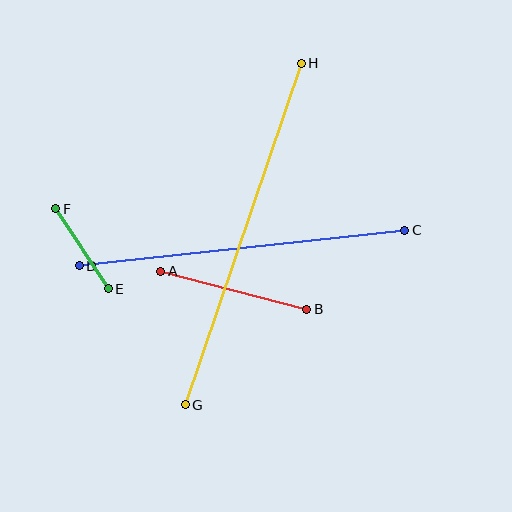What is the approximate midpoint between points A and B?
The midpoint is at approximately (234, 290) pixels.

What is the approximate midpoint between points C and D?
The midpoint is at approximately (242, 248) pixels.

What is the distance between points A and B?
The distance is approximately 151 pixels.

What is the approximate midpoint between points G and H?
The midpoint is at approximately (243, 234) pixels.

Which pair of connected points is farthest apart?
Points G and H are farthest apart.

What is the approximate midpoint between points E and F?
The midpoint is at approximately (82, 249) pixels.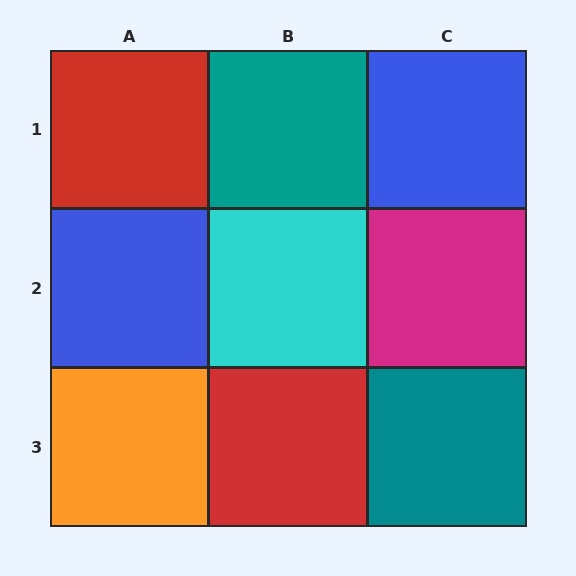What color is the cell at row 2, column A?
Blue.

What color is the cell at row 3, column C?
Teal.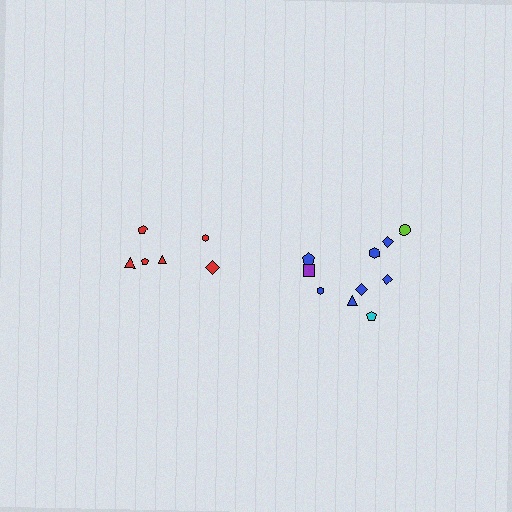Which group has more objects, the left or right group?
The right group.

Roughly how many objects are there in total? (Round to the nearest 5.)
Roughly 15 objects in total.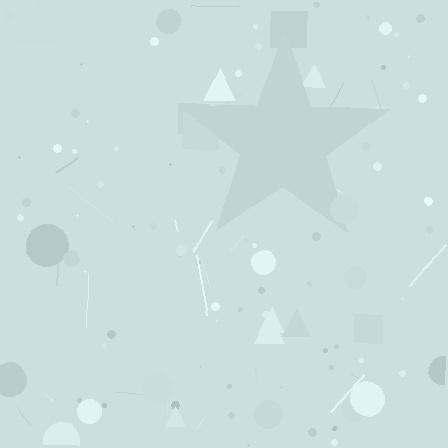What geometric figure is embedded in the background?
A star is embedded in the background.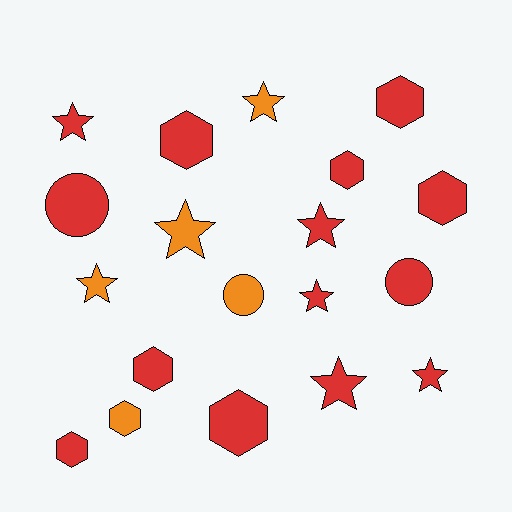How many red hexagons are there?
There are 7 red hexagons.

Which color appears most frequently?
Red, with 14 objects.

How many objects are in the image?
There are 19 objects.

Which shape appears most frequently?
Star, with 8 objects.